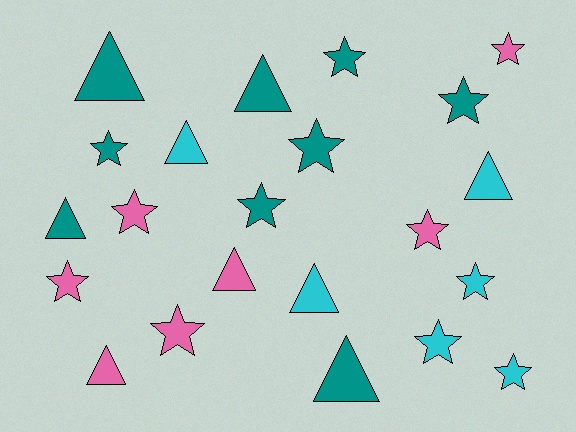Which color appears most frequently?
Teal, with 9 objects.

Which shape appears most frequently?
Star, with 13 objects.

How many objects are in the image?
There are 22 objects.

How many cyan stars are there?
There are 3 cyan stars.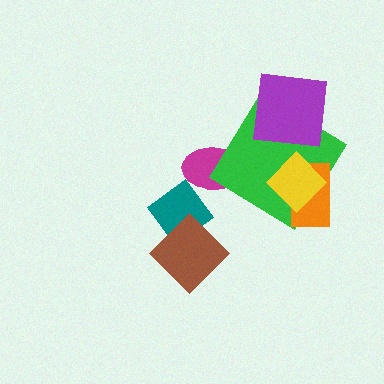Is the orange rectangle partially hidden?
Yes, it is partially covered by another shape.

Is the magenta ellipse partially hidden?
Yes, it is partially covered by another shape.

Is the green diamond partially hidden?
Yes, it is partially covered by another shape.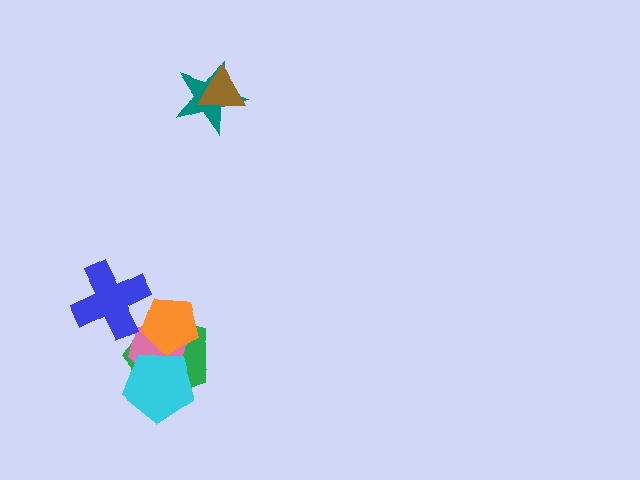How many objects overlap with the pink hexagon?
3 objects overlap with the pink hexagon.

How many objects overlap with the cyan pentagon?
2 objects overlap with the cyan pentagon.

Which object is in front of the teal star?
The brown triangle is in front of the teal star.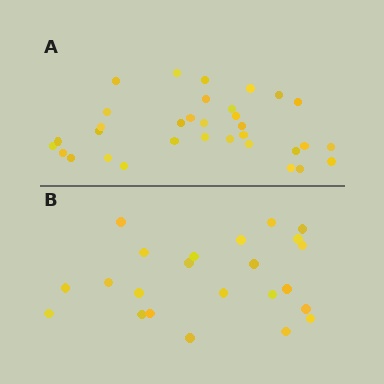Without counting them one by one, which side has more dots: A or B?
Region A (the top region) has more dots.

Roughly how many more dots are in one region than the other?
Region A has roughly 10 or so more dots than region B.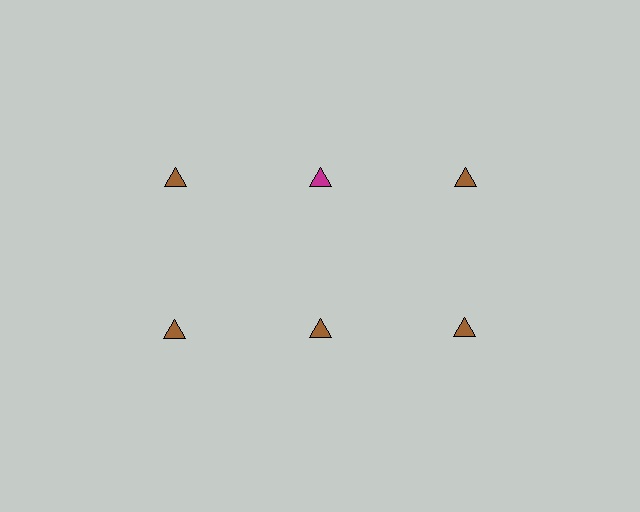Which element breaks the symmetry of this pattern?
The magenta triangle in the top row, second from left column breaks the symmetry. All other shapes are brown triangles.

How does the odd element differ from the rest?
It has a different color: magenta instead of brown.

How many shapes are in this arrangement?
There are 6 shapes arranged in a grid pattern.